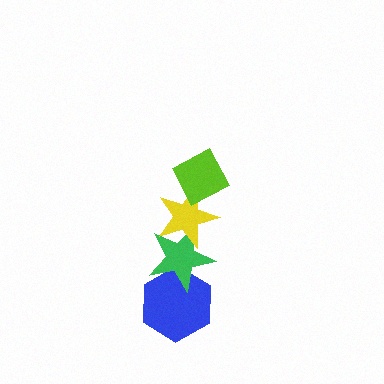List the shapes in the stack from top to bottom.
From top to bottom: the lime diamond, the yellow star, the green star, the blue hexagon.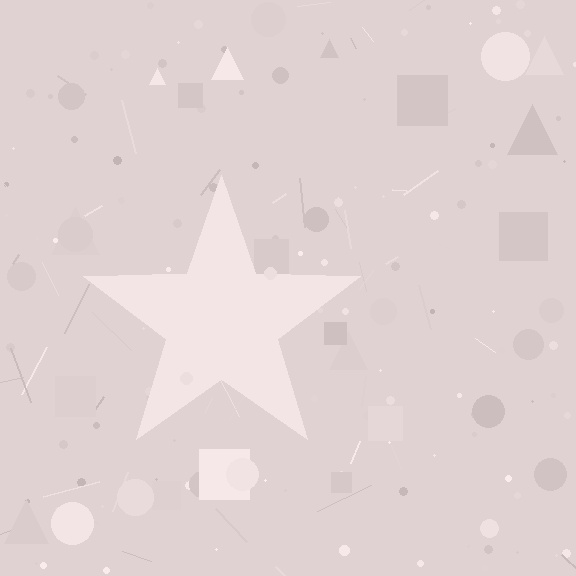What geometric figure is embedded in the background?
A star is embedded in the background.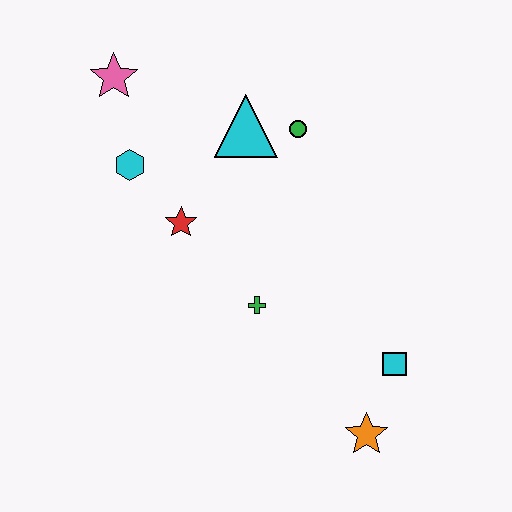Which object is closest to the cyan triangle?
The green circle is closest to the cyan triangle.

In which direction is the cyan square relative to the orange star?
The cyan square is above the orange star.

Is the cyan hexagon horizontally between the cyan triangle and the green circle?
No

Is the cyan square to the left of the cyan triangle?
No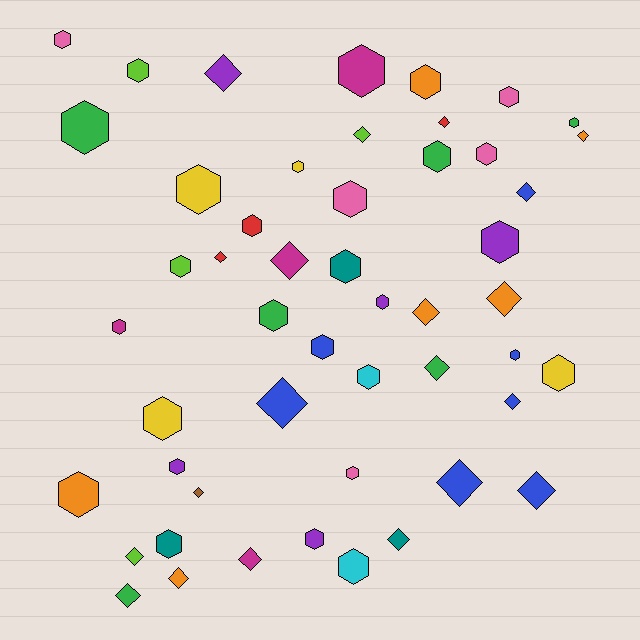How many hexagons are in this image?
There are 30 hexagons.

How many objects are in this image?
There are 50 objects.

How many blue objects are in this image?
There are 7 blue objects.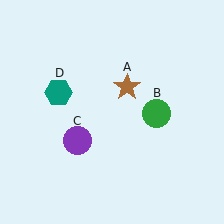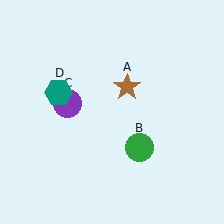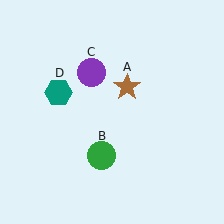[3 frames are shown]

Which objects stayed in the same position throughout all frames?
Brown star (object A) and teal hexagon (object D) remained stationary.